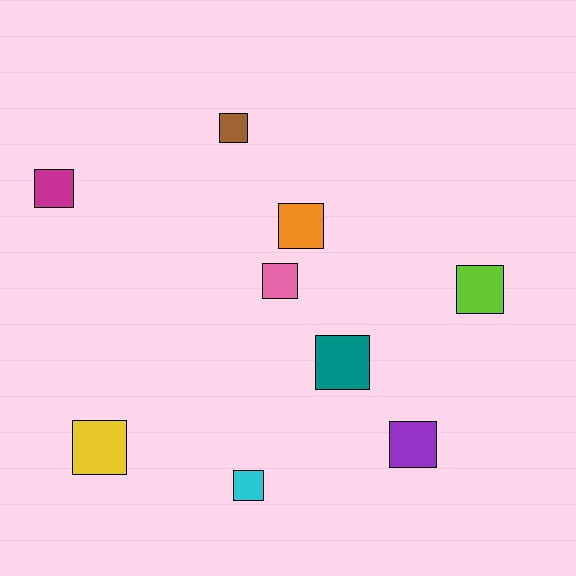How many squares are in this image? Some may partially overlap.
There are 9 squares.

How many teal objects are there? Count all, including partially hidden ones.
There is 1 teal object.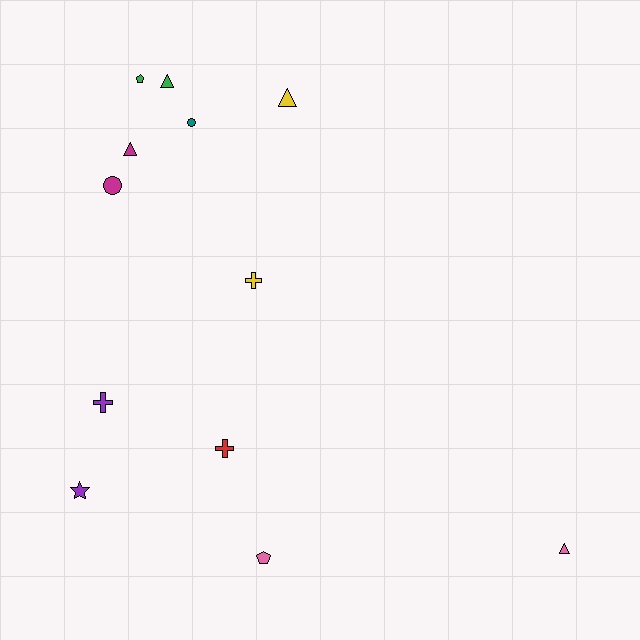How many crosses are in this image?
There are 3 crosses.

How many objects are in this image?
There are 12 objects.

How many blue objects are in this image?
There are no blue objects.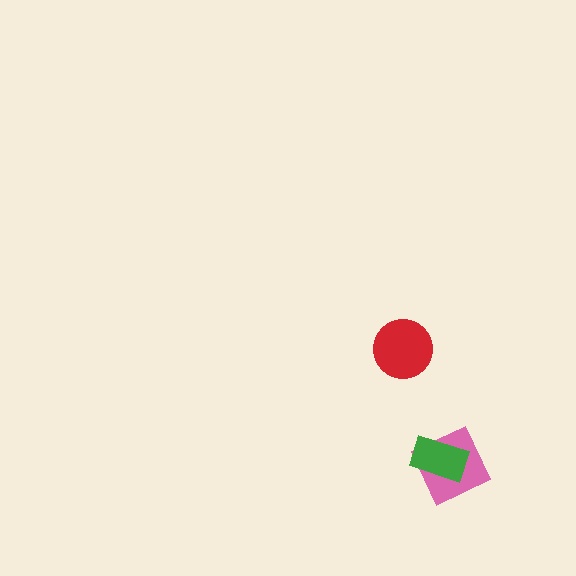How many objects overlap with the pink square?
1 object overlaps with the pink square.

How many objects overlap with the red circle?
0 objects overlap with the red circle.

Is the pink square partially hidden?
Yes, it is partially covered by another shape.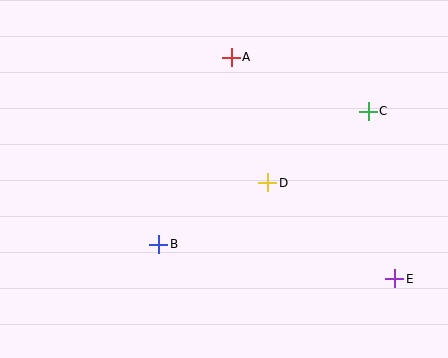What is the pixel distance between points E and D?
The distance between E and D is 159 pixels.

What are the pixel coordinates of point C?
Point C is at (368, 111).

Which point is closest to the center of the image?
Point D at (268, 183) is closest to the center.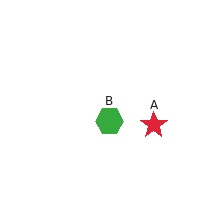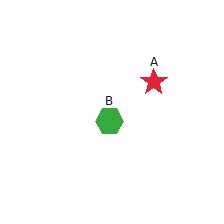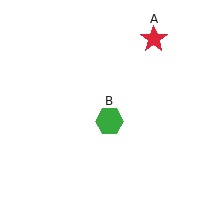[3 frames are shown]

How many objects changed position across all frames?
1 object changed position: red star (object A).